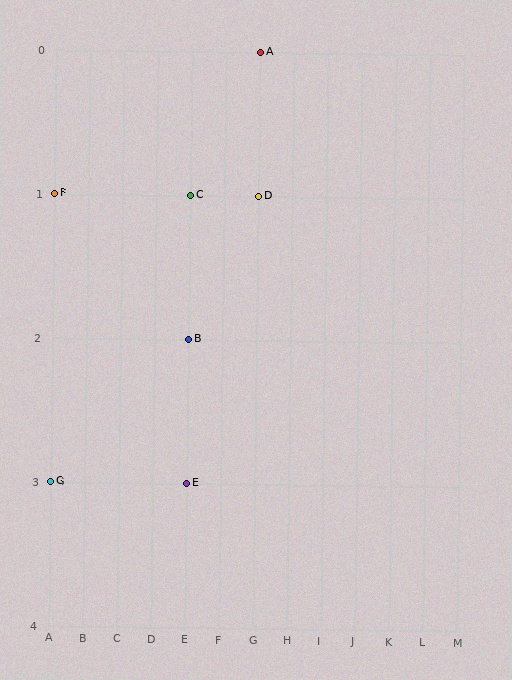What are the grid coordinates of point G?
Point G is at grid coordinates (A, 3).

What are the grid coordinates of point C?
Point C is at grid coordinates (E, 1).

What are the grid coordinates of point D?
Point D is at grid coordinates (G, 1).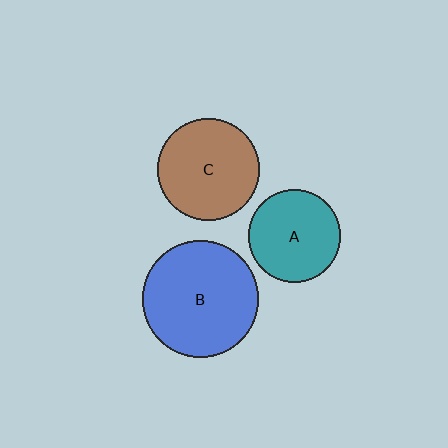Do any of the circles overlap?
No, none of the circles overlap.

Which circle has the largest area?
Circle B (blue).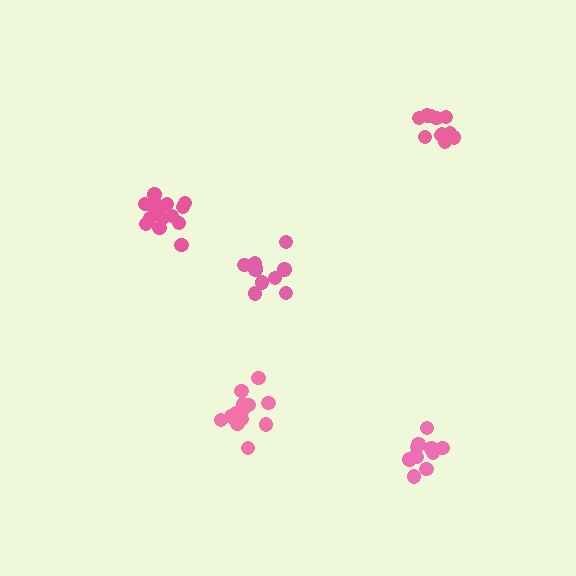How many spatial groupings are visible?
There are 5 spatial groupings.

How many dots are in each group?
Group 1: 12 dots, Group 2: 14 dots, Group 3: 15 dots, Group 4: 11 dots, Group 5: 10 dots (62 total).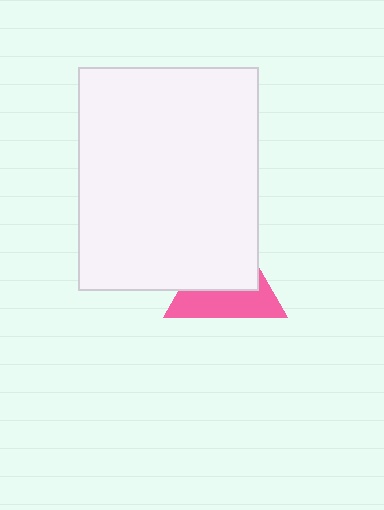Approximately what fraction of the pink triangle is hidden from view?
Roughly 56% of the pink triangle is hidden behind the white rectangle.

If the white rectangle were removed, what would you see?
You would see the complete pink triangle.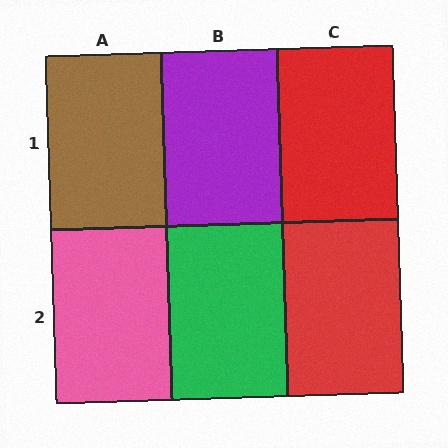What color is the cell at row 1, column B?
Purple.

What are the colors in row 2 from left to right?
Pink, green, red.